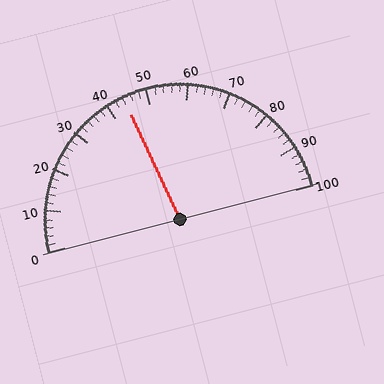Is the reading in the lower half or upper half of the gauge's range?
The reading is in the lower half of the range (0 to 100).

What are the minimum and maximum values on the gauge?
The gauge ranges from 0 to 100.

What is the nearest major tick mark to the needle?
The nearest major tick mark is 40.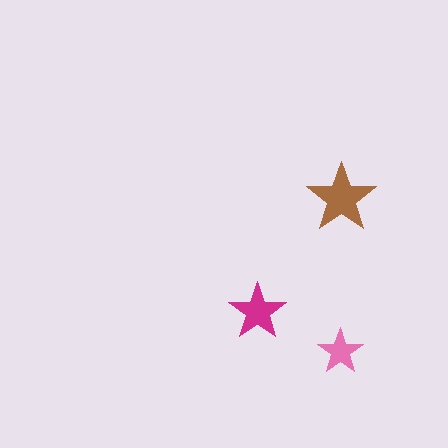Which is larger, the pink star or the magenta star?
The magenta one.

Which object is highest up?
The brown star is topmost.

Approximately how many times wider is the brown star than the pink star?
About 1.5 times wider.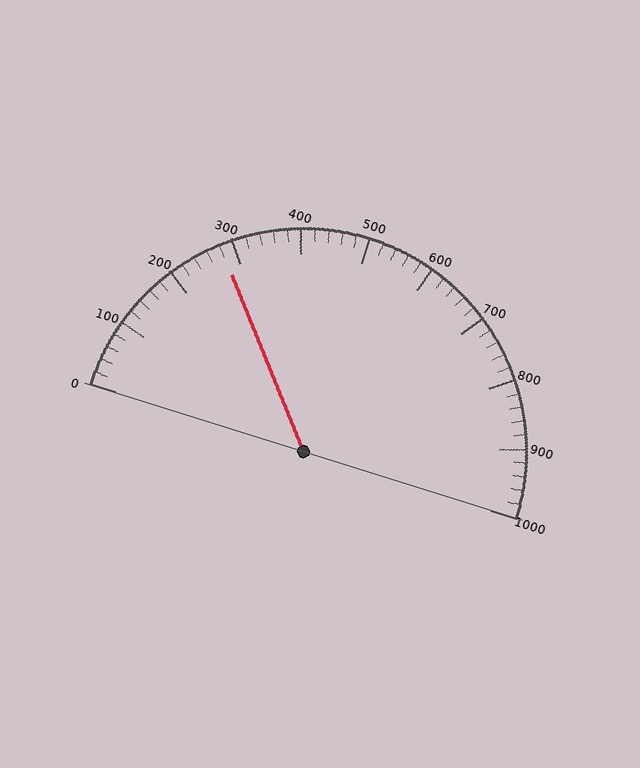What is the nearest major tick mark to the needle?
The nearest major tick mark is 300.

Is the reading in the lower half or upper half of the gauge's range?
The reading is in the lower half of the range (0 to 1000).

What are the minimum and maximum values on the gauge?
The gauge ranges from 0 to 1000.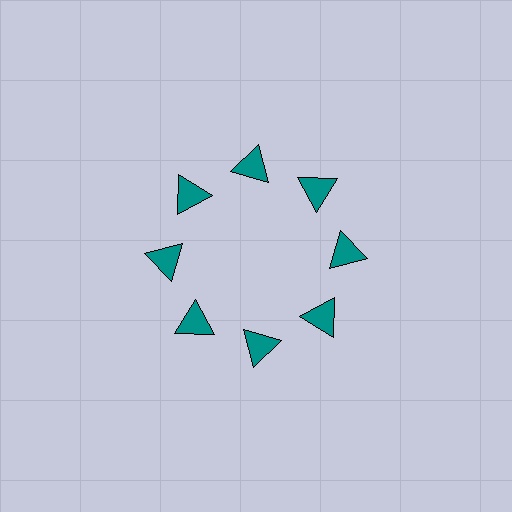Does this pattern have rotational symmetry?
Yes, this pattern has 8-fold rotational symmetry. It looks the same after rotating 45 degrees around the center.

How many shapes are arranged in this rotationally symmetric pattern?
There are 8 shapes, arranged in 8 groups of 1.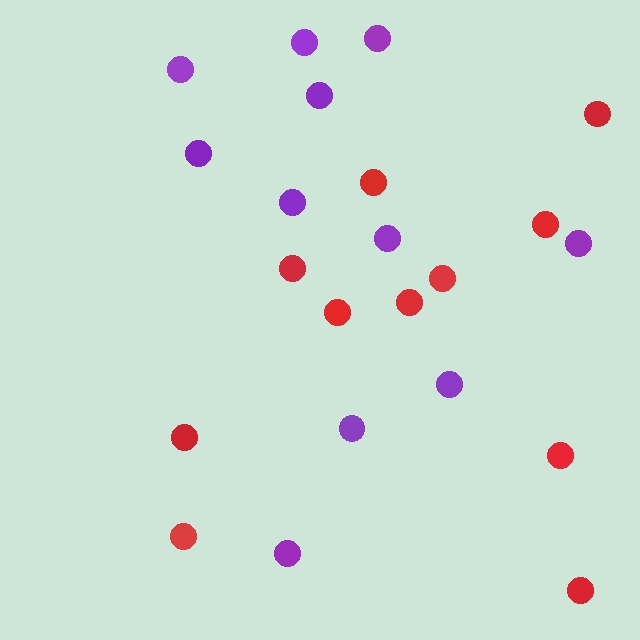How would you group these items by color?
There are 2 groups: one group of red circles (11) and one group of purple circles (11).